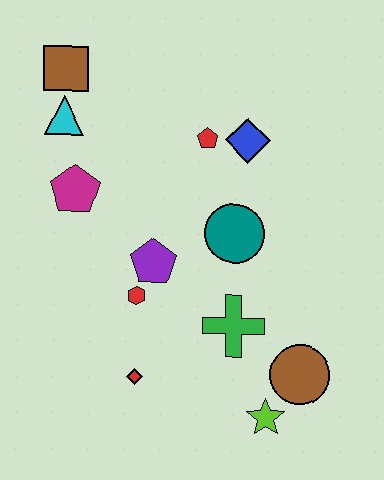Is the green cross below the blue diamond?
Yes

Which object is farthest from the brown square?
The lime star is farthest from the brown square.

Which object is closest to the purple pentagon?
The red hexagon is closest to the purple pentagon.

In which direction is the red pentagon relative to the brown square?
The red pentagon is to the right of the brown square.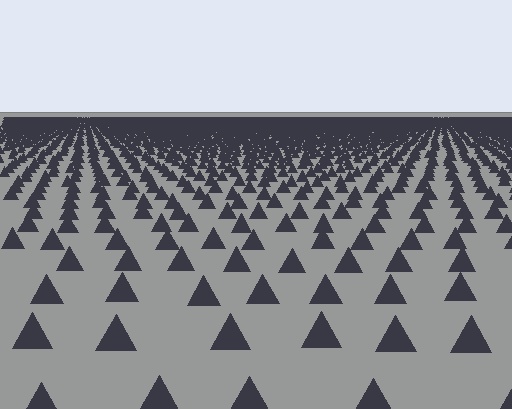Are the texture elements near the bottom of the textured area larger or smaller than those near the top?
Larger. Near the bottom, elements are closer to the viewer and appear at a bigger on-screen size.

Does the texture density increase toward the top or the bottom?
Density increases toward the top.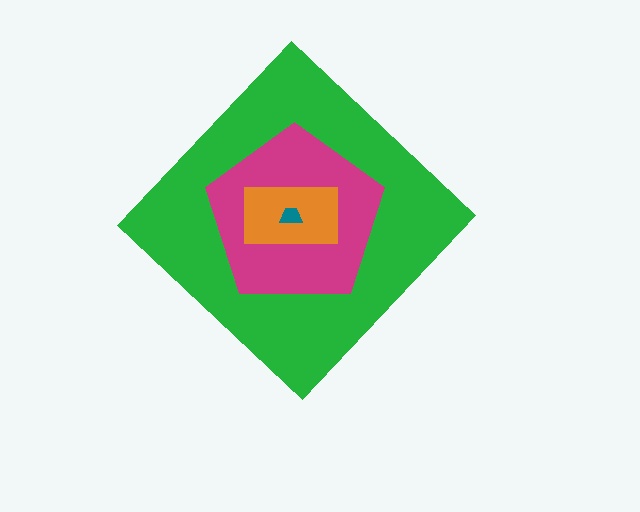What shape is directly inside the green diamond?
The magenta pentagon.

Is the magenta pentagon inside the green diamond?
Yes.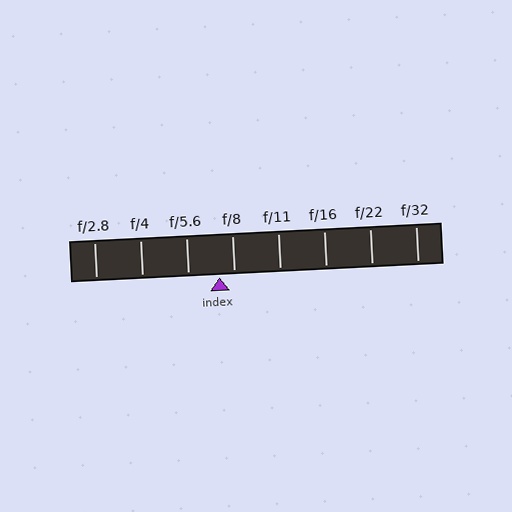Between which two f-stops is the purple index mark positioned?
The index mark is between f/5.6 and f/8.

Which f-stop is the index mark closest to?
The index mark is closest to f/8.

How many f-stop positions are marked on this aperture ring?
There are 8 f-stop positions marked.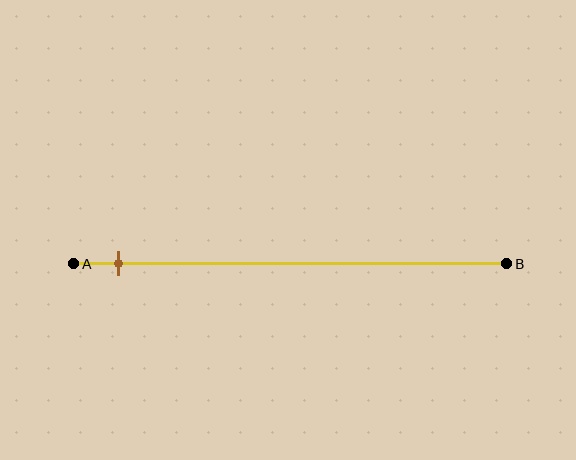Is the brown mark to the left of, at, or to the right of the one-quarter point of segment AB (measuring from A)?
The brown mark is to the left of the one-quarter point of segment AB.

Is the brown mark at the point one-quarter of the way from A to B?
No, the mark is at about 10% from A, not at the 25% one-quarter point.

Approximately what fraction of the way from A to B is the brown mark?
The brown mark is approximately 10% of the way from A to B.